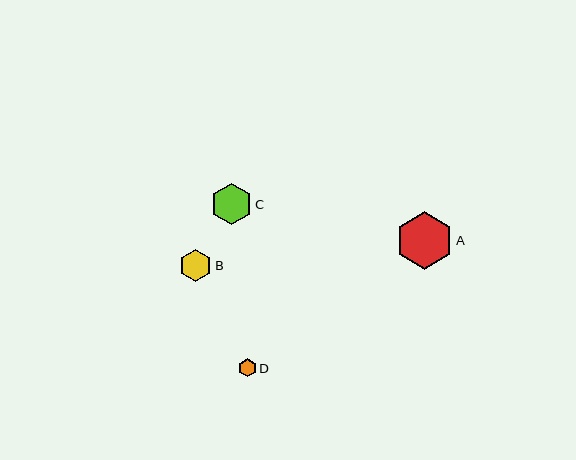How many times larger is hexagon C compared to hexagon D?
Hexagon C is approximately 2.3 times the size of hexagon D.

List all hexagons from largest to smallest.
From largest to smallest: A, C, B, D.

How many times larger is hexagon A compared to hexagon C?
Hexagon A is approximately 1.4 times the size of hexagon C.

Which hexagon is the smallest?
Hexagon D is the smallest with a size of approximately 18 pixels.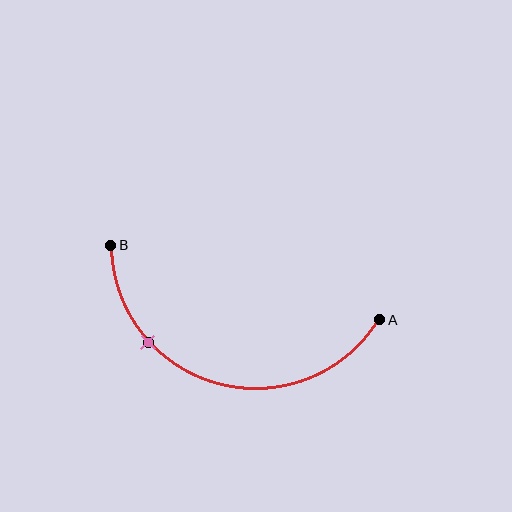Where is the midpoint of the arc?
The arc midpoint is the point on the curve farthest from the straight line joining A and B. It sits below that line.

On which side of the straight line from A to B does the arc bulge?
The arc bulges below the straight line connecting A and B.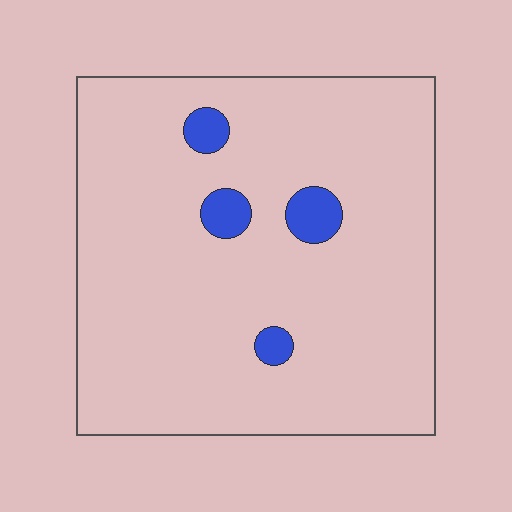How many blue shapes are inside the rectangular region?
4.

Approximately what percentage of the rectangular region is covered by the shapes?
Approximately 5%.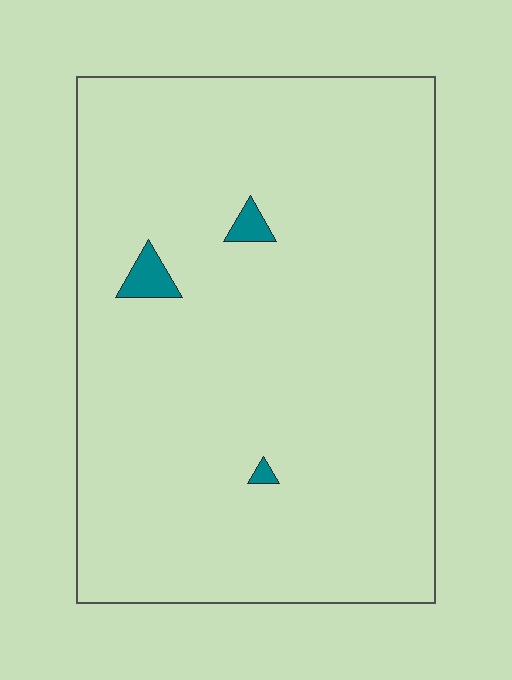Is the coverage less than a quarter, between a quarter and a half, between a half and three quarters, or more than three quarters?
Less than a quarter.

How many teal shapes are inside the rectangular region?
3.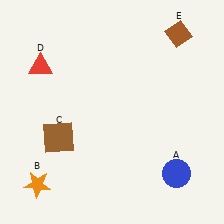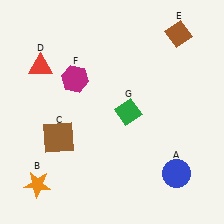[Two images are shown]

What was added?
A magenta hexagon (F), a green diamond (G) were added in Image 2.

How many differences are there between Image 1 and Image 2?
There are 2 differences between the two images.